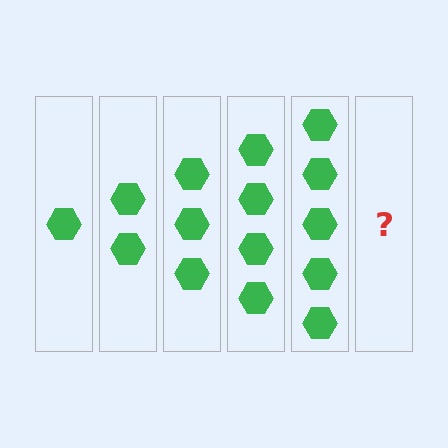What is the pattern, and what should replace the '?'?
The pattern is that each step adds one more hexagon. The '?' should be 6 hexagons.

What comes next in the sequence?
The next element should be 6 hexagons.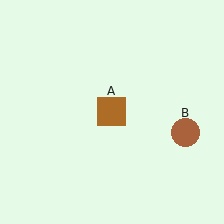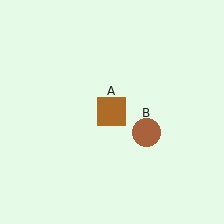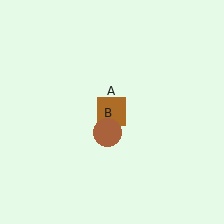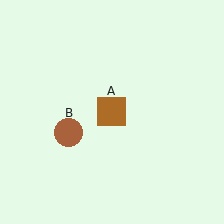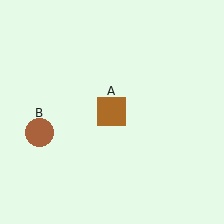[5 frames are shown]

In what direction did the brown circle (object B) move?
The brown circle (object B) moved left.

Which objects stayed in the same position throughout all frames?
Brown square (object A) remained stationary.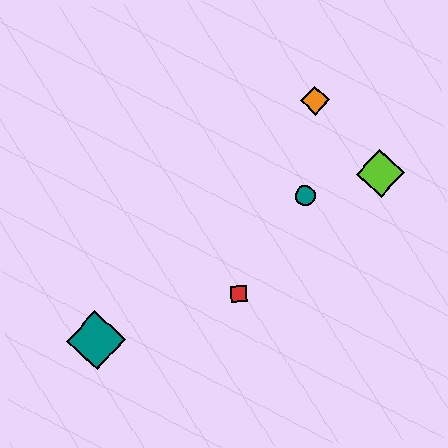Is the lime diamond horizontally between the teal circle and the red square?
No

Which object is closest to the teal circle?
The lime diamond is closest to the teal circle.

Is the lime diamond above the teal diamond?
Yes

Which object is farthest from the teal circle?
The teal diamond is farthest from the teal circle.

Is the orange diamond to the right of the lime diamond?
No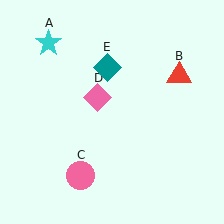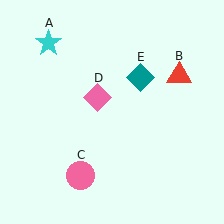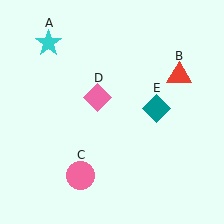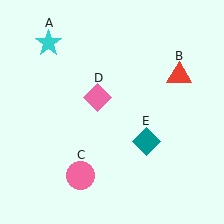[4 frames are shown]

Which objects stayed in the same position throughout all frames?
Cyan star (object A) and red triangle (object B) and pink circle (object C) and pink diamond (object D) remained stationary.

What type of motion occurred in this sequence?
The teal diamond (object E) rotated clockwise around the center of the scene.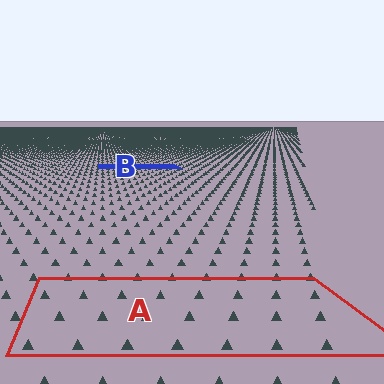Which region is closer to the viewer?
Region A is closer. The texture elements there are larger and more spread out.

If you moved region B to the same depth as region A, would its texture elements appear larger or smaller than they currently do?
They would appear larger. At a closer depth, the same texture elements are projected at a bigger on-screen size.